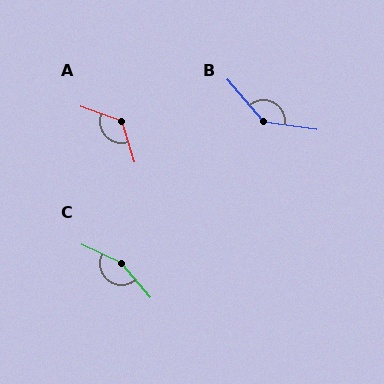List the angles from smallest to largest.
A (126°), B (139°), C (155°).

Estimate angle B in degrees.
Approximately 139 degrees.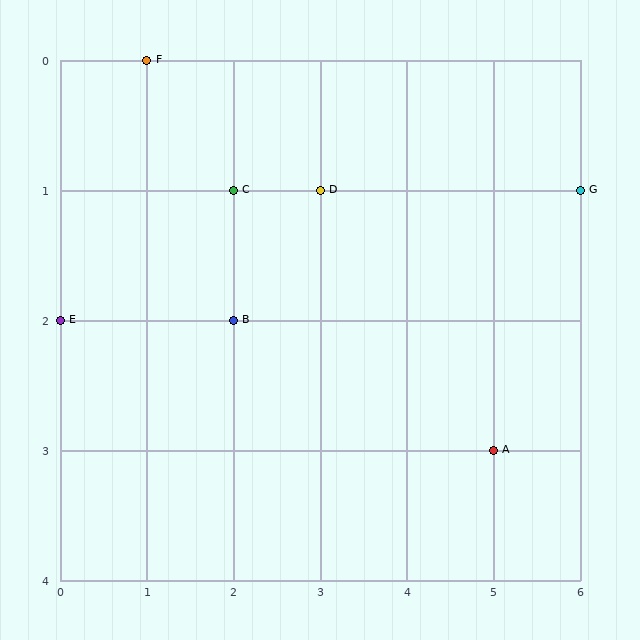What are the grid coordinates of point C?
Point C is at grid coordinates (2, 1).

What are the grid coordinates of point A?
Point A is at grid coordinates (5, 3).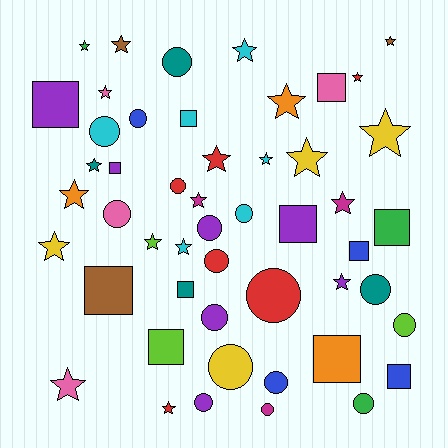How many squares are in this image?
There are 12 squares.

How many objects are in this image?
There are 50 objects.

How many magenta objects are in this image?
There are 3 magenta objects.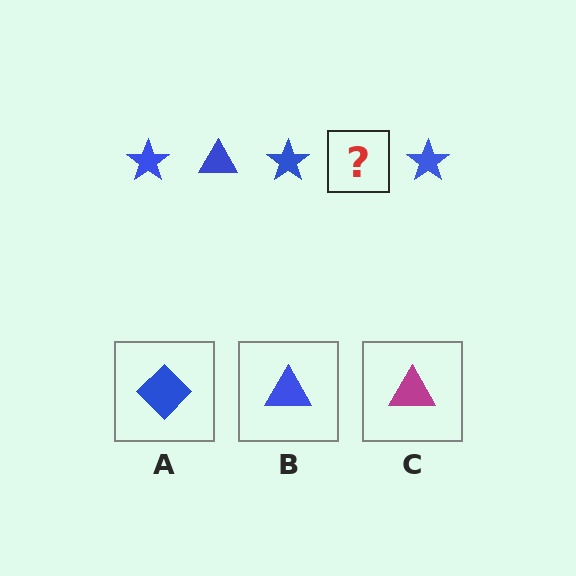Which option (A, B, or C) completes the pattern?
B.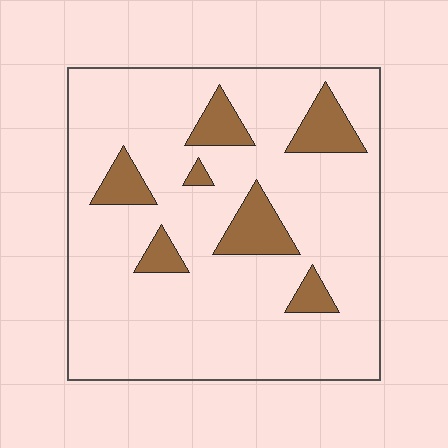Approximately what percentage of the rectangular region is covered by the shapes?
Approximately 15%.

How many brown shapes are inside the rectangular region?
7.